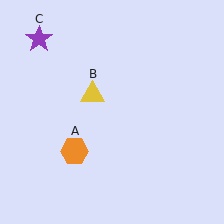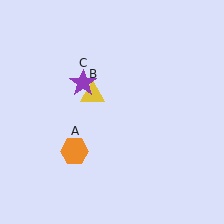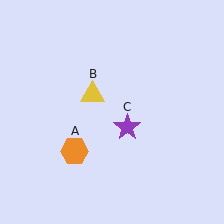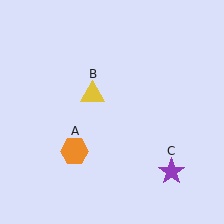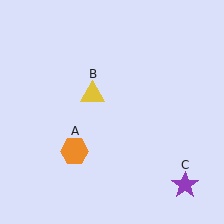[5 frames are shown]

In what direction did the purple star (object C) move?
The purple star (object C) moved down and to the right.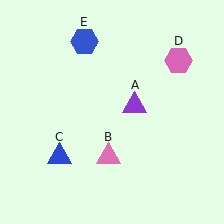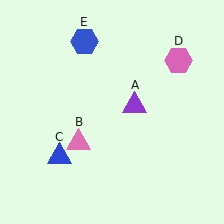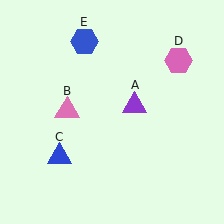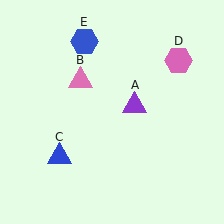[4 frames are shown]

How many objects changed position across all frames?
1 object changed position: pink triangle (object B).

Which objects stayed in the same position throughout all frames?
Purple triangle (object A) and blue triangle (object C) and pink hexagon (object D) and blue hexagon (object E) remained stationary.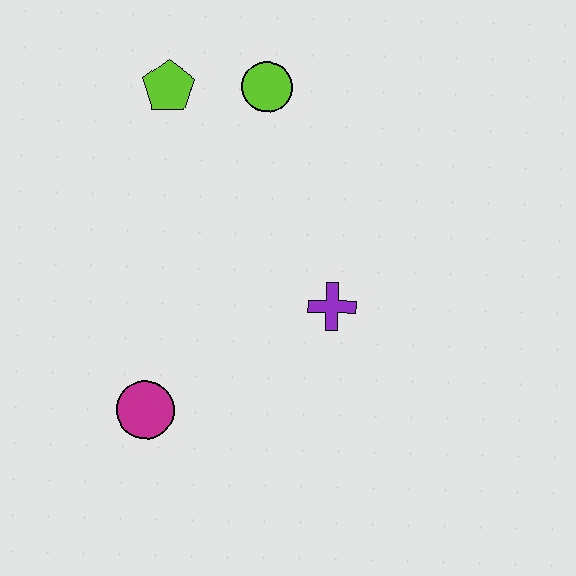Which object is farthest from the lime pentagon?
The magenta circle is farthest from the lime pentagon.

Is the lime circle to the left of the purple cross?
Yes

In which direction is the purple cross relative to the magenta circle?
The purple cross is to the right of the magenta circle.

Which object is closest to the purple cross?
The magenta circle is closest to the purple cross.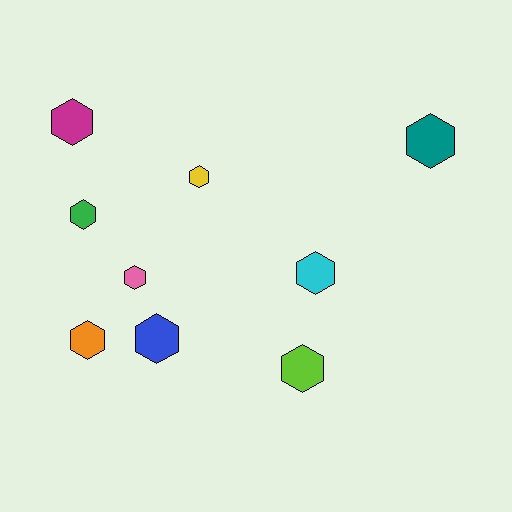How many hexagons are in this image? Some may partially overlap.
There are 9 hexagons.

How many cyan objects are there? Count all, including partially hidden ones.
There is 1 cyan object.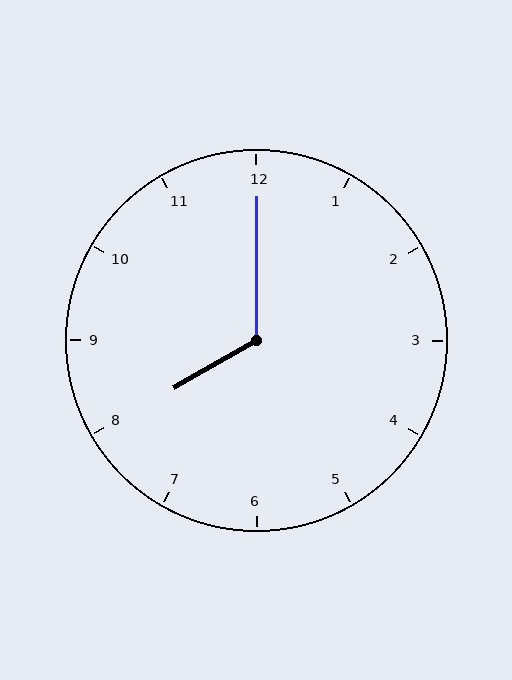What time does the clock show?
8:00.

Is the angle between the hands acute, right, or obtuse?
It is obtuse.